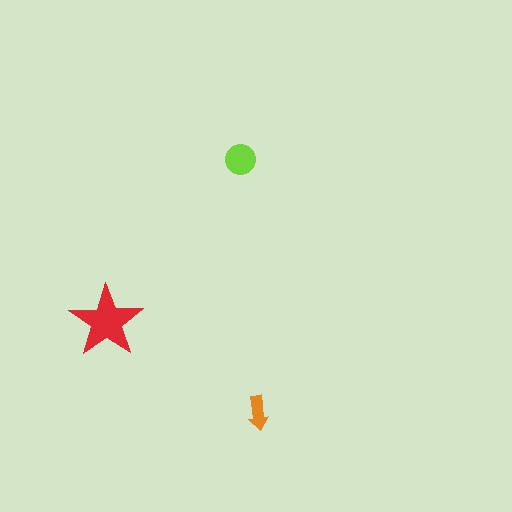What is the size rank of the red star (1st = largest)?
1st.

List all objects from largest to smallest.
The red star, the lime circle, the orange arrow.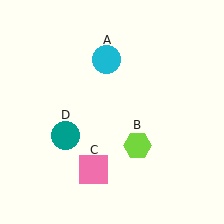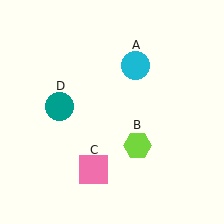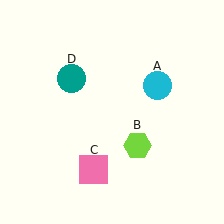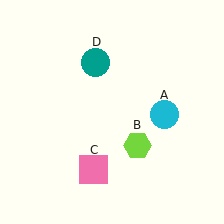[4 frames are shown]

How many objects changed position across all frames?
2 objects changed position: cyan circle (object A), teal circle (object D).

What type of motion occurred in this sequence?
The cyan circle (object A), teal circle (object D) rotated clockwise around the center of the scene.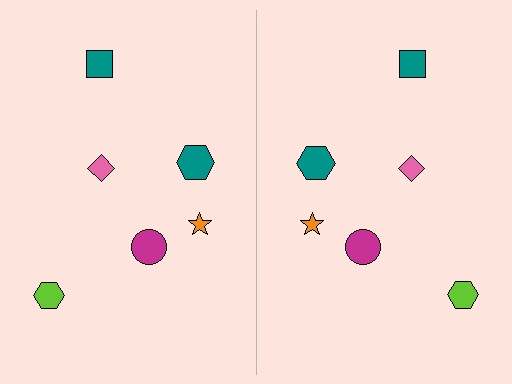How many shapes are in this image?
There are 12 shapes in this image.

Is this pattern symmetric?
Yes, this pattern has bilateral (reflection) symmetry.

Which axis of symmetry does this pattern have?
The pattern has a vertical axis of symmetry running through the center of the image.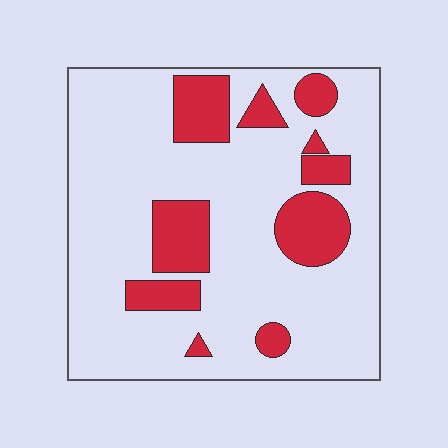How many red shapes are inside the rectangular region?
10.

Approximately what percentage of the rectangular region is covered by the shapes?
Approximately 20%.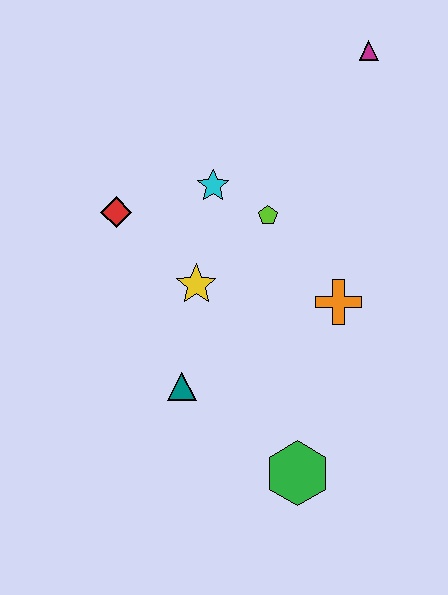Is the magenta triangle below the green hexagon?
No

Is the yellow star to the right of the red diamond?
Yes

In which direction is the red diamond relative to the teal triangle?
The red diamond is above the teal triangle.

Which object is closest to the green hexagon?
The teal triangle is closest to the green hexagon.